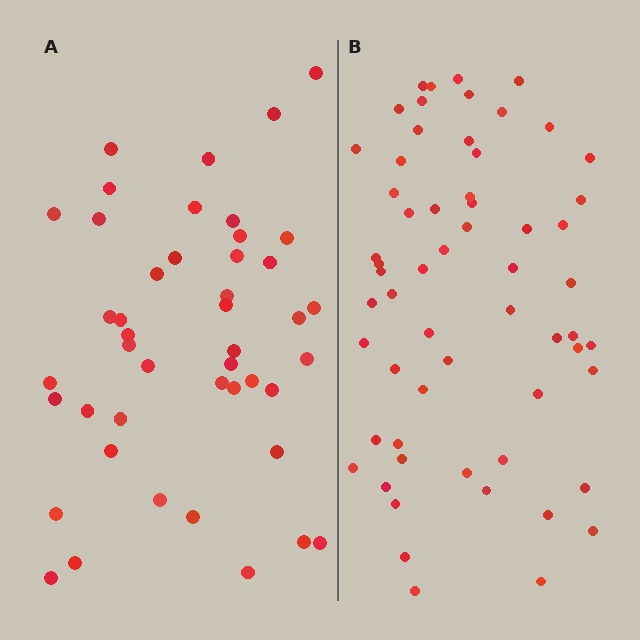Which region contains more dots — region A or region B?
Region B (the right region) has more dots.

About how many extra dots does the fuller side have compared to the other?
Region B has approximately 15 more dots than region A.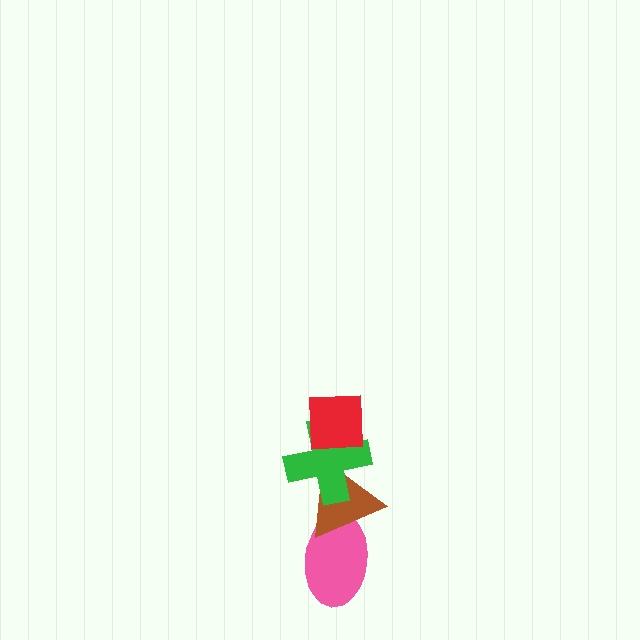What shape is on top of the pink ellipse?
The brown triangle is on top of the pink ellipse.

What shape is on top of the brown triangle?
The green cross is on top of the brown triangle.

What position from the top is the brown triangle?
The brown triangle is 3rd from the top.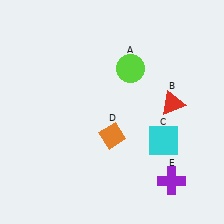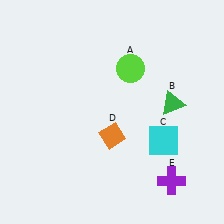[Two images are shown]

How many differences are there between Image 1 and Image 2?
There is 1 difference between the two images.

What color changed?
The triangle (B) changed from red in Image 1 to green in Image 2.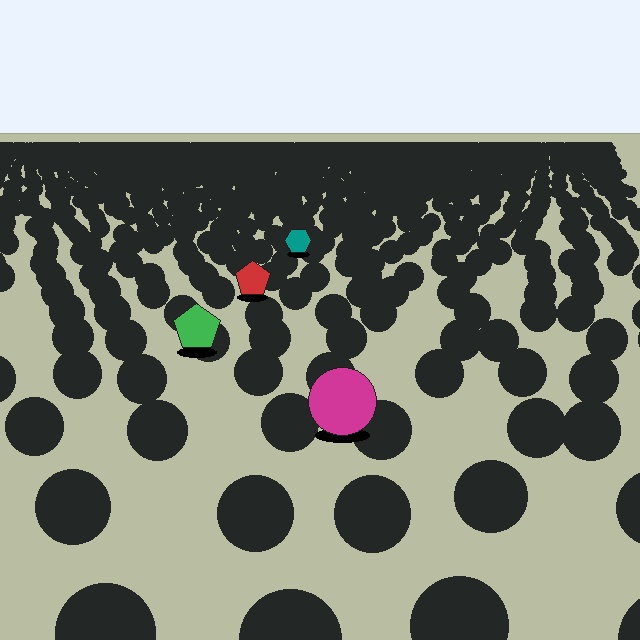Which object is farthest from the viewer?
The teal hexagon is farthest from the viewer. It appears smaller and the ground texture around it is denser.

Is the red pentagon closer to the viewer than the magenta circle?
No. The magenta circle is closer — you can tell from the texture gradient: the ground texture is coarser near it.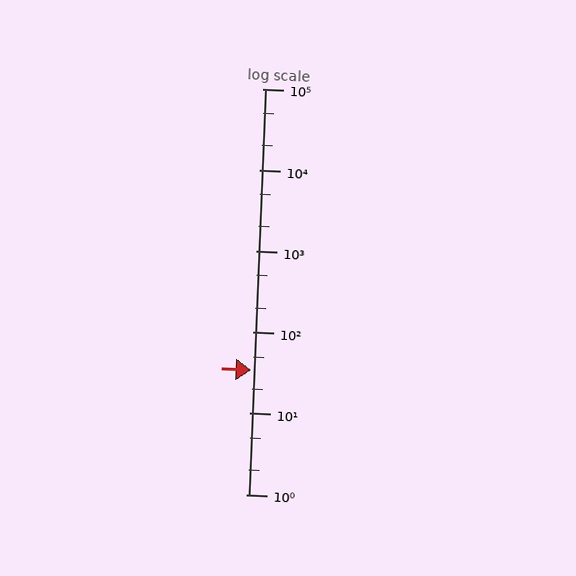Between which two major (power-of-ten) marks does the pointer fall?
The pointer is between 10 and 100.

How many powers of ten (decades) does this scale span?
The scale spans 5 decades, from 1 to 100000.